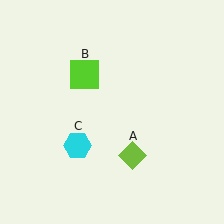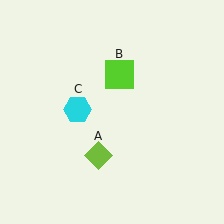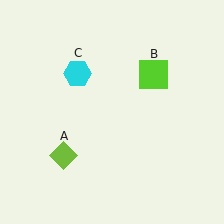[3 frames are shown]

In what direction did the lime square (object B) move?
The lime square (object B) moved right.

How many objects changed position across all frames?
3 objects changed position: lime diamond (object A), lime square (object B), cyan hexagon (object C).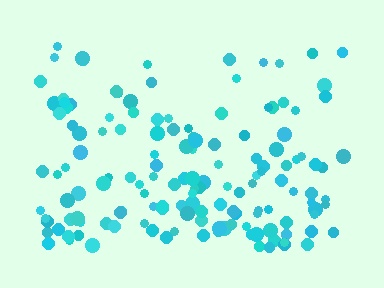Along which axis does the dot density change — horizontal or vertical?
Vertical.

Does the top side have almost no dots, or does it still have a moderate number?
Still a moderate number, just noticeably fewer than the bottom.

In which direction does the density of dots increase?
From top to bottom, with the bottom side densest.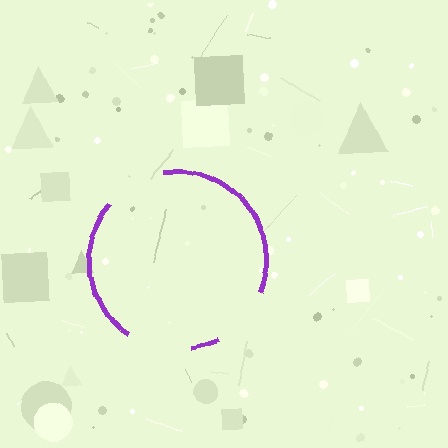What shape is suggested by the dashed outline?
The dashed outline suggests a circle.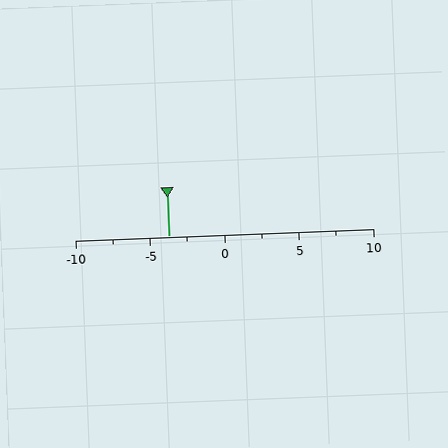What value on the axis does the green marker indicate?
The marker indicates approximately -3.8.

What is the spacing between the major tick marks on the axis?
The major ticks are spaced 5 apart.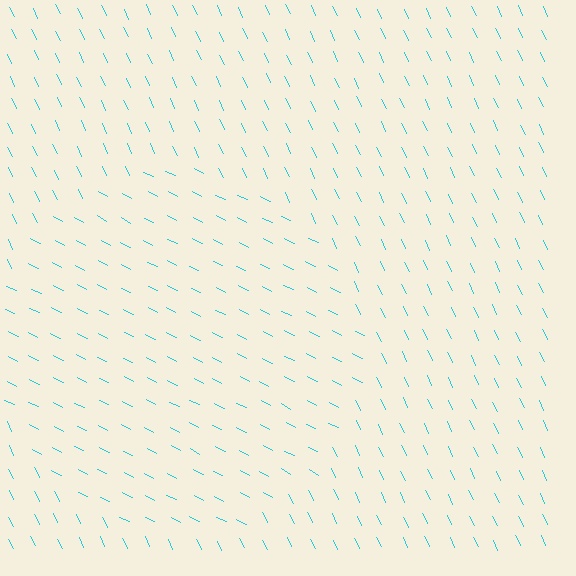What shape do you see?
I see a circle.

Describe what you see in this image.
The image is filled with small cyan line segments. A circle region in the image has lines oriented differently from the surrounding lines, creating a visible texture boundary.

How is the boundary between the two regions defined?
The boundary is defined purely by a change in line orientation (approximately 38 degrees difference). All lines are the same color and thickness.